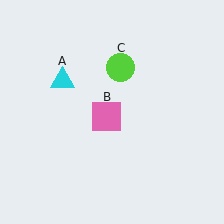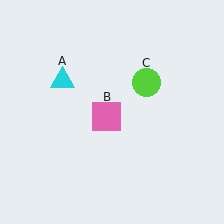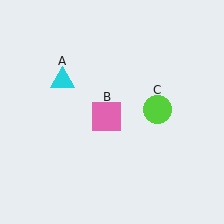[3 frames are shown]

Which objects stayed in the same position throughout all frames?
Cyan triangle (object A) and pink square (object B) remained stationary.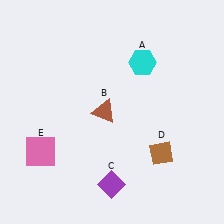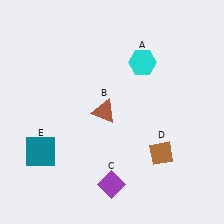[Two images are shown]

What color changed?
The square (E) changed from pink in Image 1 to teal in Image 2.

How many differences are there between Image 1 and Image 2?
There is 1 difference between the two images.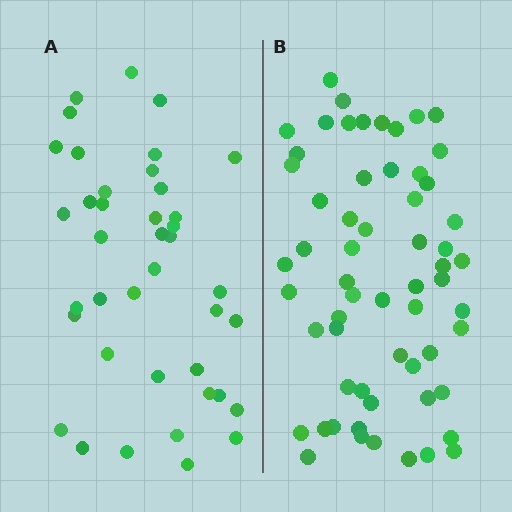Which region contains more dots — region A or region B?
Region B (the right region) has more dots.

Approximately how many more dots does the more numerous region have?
Region B has approximately 20 more dots than region A.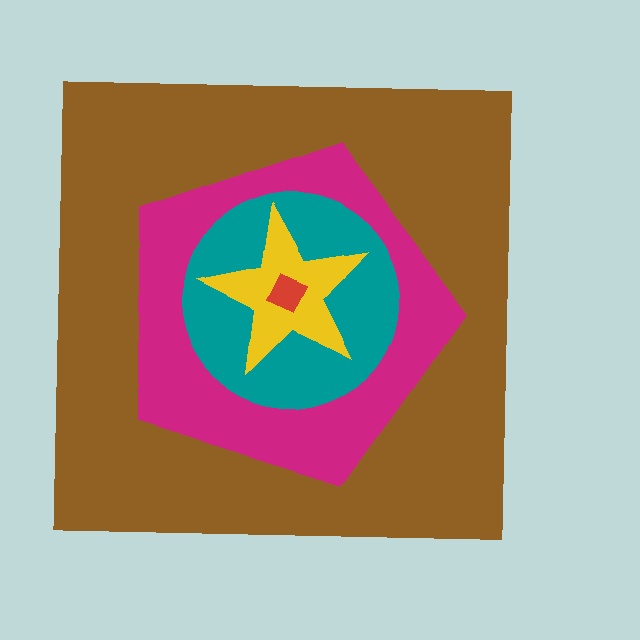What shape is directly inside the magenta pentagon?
The teal circle.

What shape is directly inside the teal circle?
The yellow star.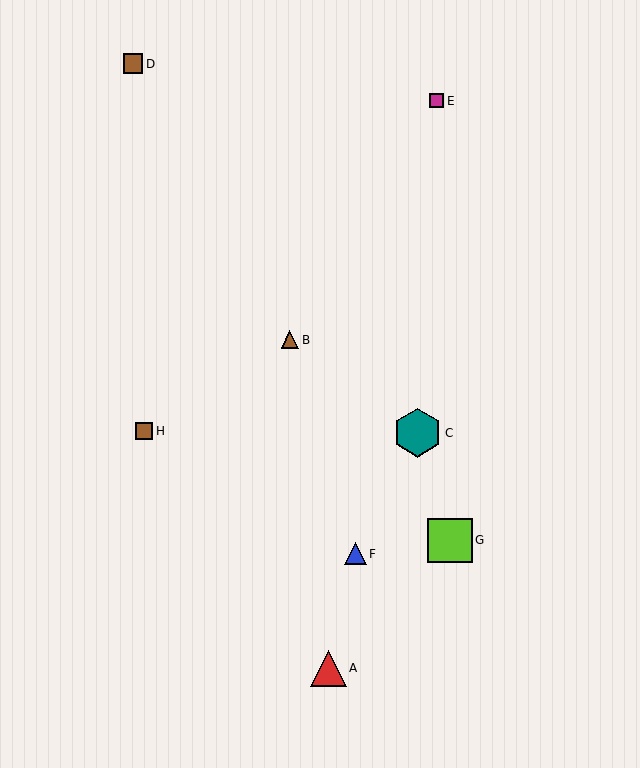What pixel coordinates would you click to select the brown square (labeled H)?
Click at (144, 431) to select the brown square H.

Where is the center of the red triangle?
The center of the red triangle is at (328, 669).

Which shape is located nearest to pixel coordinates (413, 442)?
The teal hexagon (labeled C) at (418, 433) is nearest to that location.